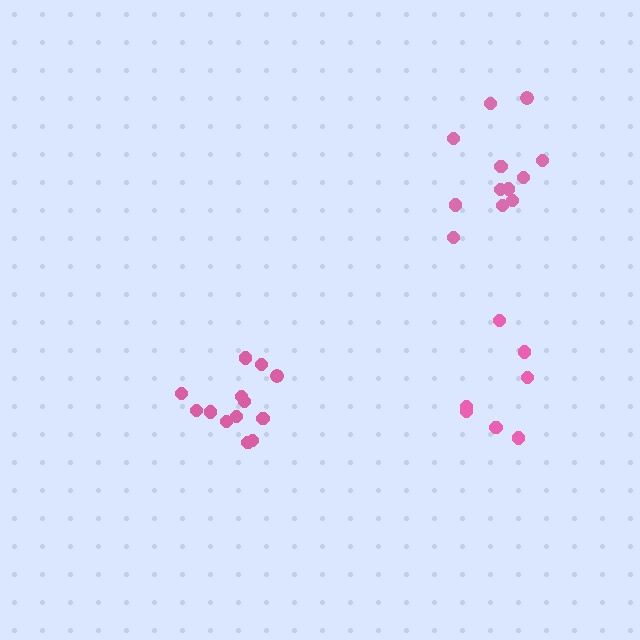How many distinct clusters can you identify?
There are 3 distinct clusters.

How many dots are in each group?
Group 1: 13 dots, Group 2: 12 dots, Group 3: 7 dots (32 total).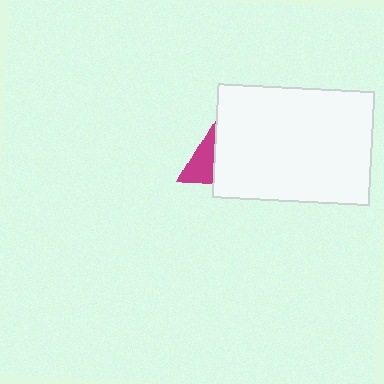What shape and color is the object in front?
The object in front is a white rectangle.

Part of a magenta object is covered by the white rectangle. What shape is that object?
It is a triangle.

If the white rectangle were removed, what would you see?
You would see the complete magenta triangle.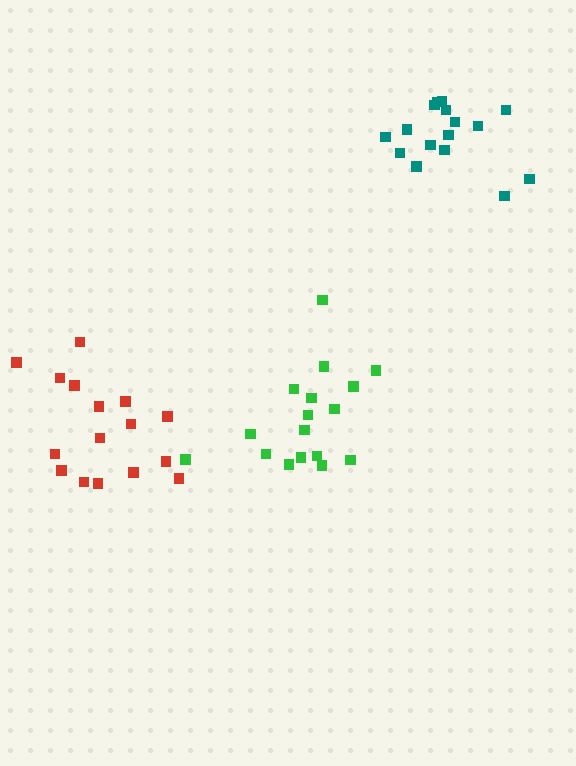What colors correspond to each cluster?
The clusters are colored: green, red, teal.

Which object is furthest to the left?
The red cluster is leftmost.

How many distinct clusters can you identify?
There are 3 distinct clusters.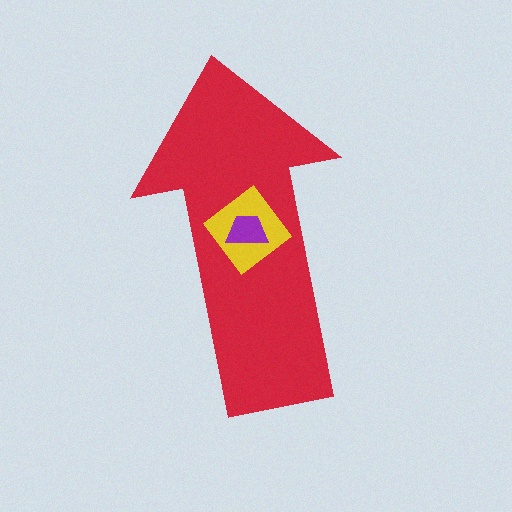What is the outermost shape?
The red arrow.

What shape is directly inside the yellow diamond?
The purple trapezoid.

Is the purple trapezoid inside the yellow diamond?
Yes.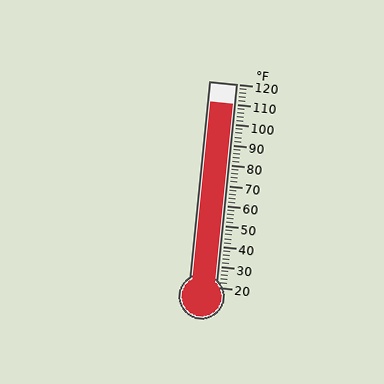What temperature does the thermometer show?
The thermometer shows approximately 110°F.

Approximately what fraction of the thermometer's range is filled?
The thermometer is filled to approximately 90% of its range.